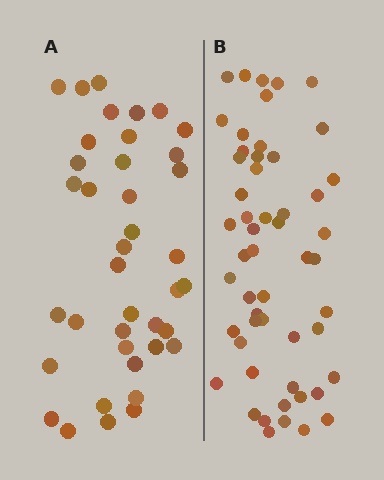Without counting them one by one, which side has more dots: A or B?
Region B (the right region) has more dots.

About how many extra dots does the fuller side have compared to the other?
Region B has approximately 15 more dots than region A.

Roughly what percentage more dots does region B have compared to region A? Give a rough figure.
About 35% more.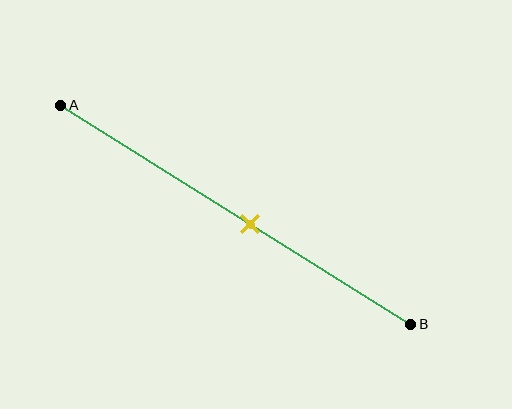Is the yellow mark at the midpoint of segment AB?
No, the mark is at about 55% from A, not at the 50% midpoint.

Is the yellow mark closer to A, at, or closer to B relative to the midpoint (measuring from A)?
The yellow mark is closer to point B than the midpoint of segment AB.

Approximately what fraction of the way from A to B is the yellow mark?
The yellow mark is approximately 55% of the way from A to B.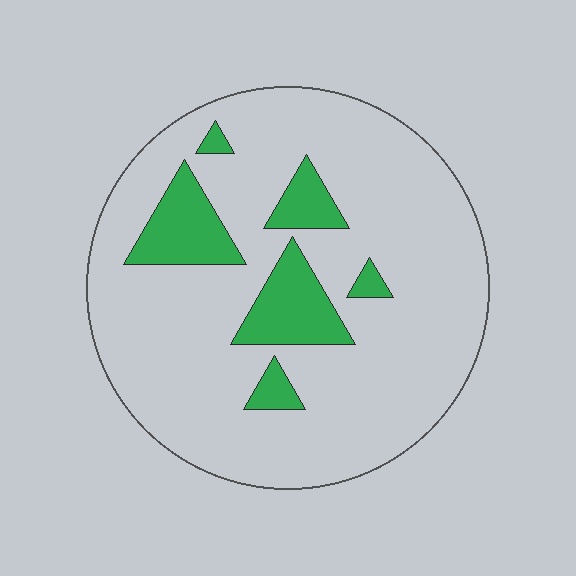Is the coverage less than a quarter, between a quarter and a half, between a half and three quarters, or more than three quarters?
Less than a quarter.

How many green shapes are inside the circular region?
6.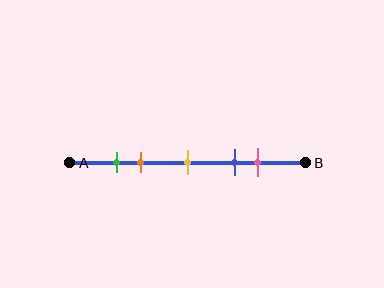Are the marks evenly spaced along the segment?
No, the marks are not evenly spaced.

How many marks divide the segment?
There are 5 marks dividing the segment.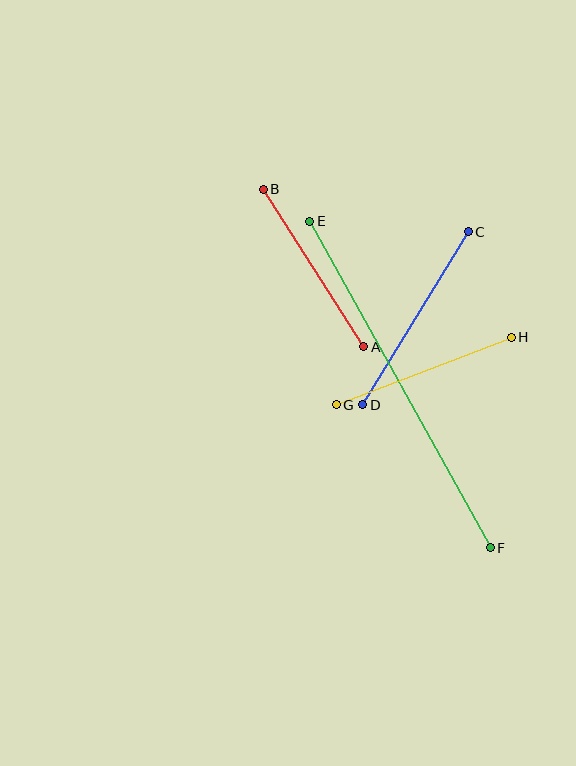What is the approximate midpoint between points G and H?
The midpoint is at approximately (424, 371) pixels.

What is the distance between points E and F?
The distance is approximately 373 pixels.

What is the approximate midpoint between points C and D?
The midpoint is at approximately (416, 318) pixels.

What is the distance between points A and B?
The distance is approximately 187 pixels.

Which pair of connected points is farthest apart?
Points E and F are farthest apart.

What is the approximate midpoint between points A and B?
The midpoint is at approximately (313, 268) pixels.